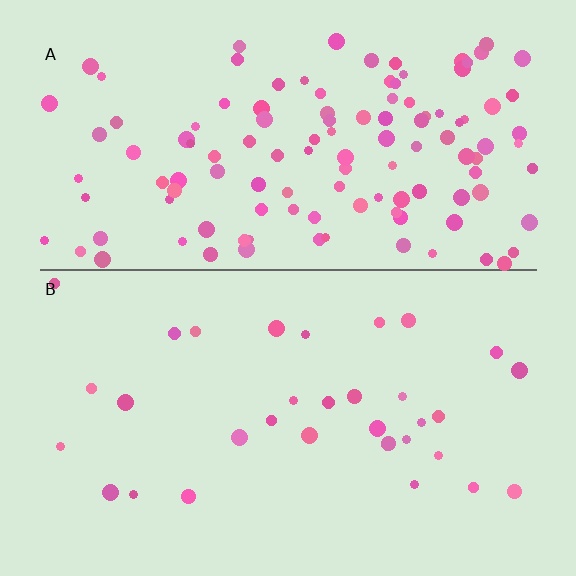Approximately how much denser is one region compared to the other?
Approximately 3.7× — region A over region B.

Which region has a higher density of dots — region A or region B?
A (the top).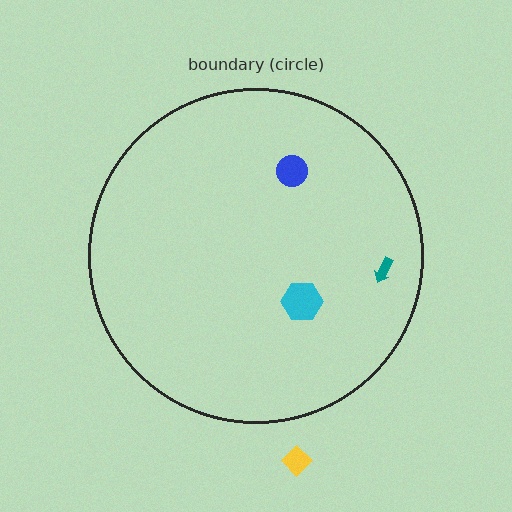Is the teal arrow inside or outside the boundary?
Inside.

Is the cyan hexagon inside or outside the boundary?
Inside.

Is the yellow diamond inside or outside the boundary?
Outside.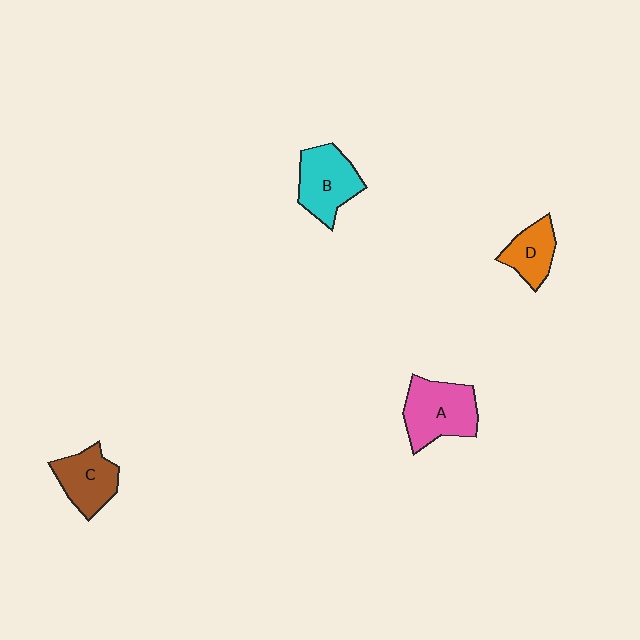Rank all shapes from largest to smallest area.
From largest to smallest: A (pink), B (cyan), C (brown), D (orange).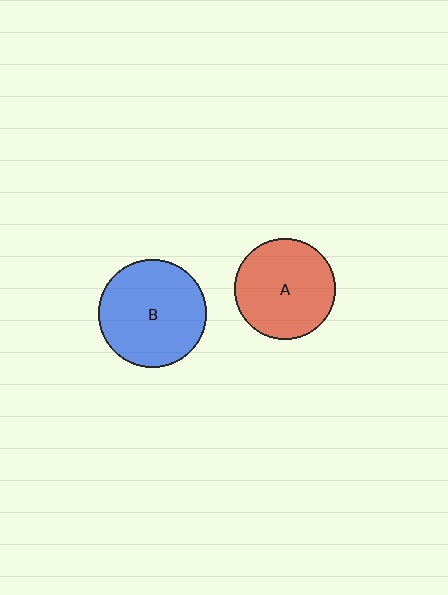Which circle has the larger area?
Circle B (blue).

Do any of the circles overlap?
No, none of the circles overlap.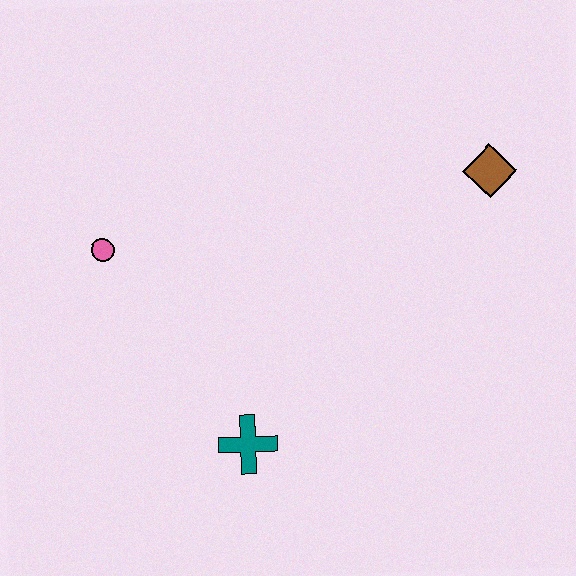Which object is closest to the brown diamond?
The teal cross is closest to the brown diamond.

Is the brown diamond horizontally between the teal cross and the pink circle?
No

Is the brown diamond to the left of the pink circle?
No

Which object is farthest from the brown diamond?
The pink circle is farthest from the brown diamond.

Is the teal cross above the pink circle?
No